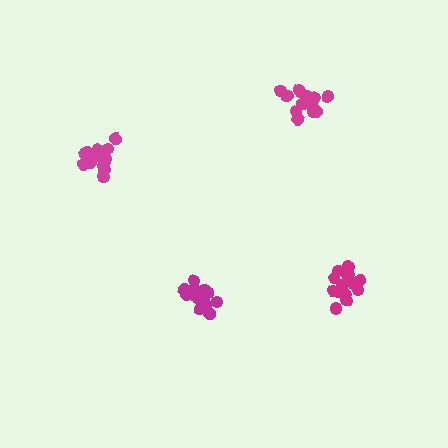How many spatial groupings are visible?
There are 4 spatial groupings.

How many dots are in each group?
Group 1: 17 dots, Group 2: 16 dots, Group 3: 15 dots, Group 4: 14 dots (62 total).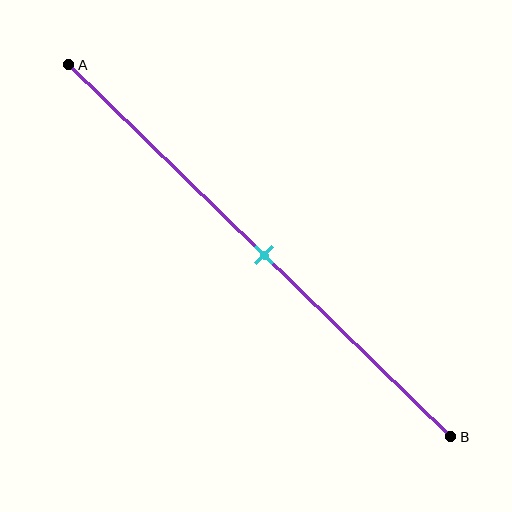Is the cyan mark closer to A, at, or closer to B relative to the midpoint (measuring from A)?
The cyan mark is approximately at the midpoint of segment AB.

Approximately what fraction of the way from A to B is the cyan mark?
The cyan mark is approximately 50% of the way from A to B.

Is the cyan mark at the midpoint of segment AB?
Yes, the mark is approximately at the midpoint.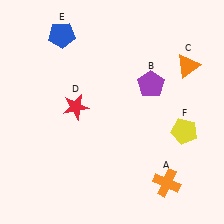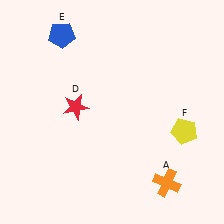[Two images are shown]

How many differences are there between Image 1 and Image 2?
There are 2 differences between the two images.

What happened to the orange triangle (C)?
The orange triangle (C) was removed in Image 2. It was in the top-right area of Image 1.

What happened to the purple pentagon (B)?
The purple pentagon (B) was removed in Image 2. It was in the top-right area of Image 1.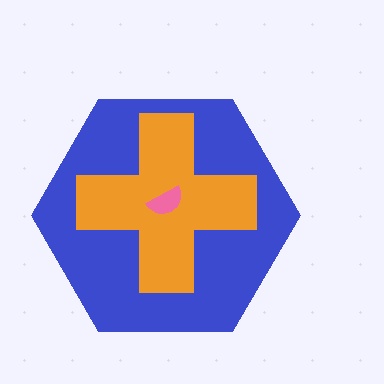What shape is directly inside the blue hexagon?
The orange cross.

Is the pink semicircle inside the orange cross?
Yes.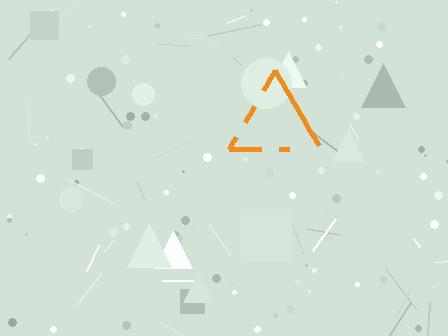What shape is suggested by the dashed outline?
The dashed outline suggests a triangle.